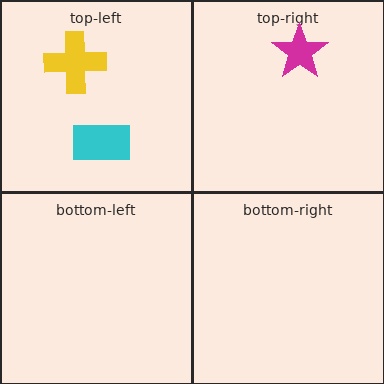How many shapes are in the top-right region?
1.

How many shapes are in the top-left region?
2.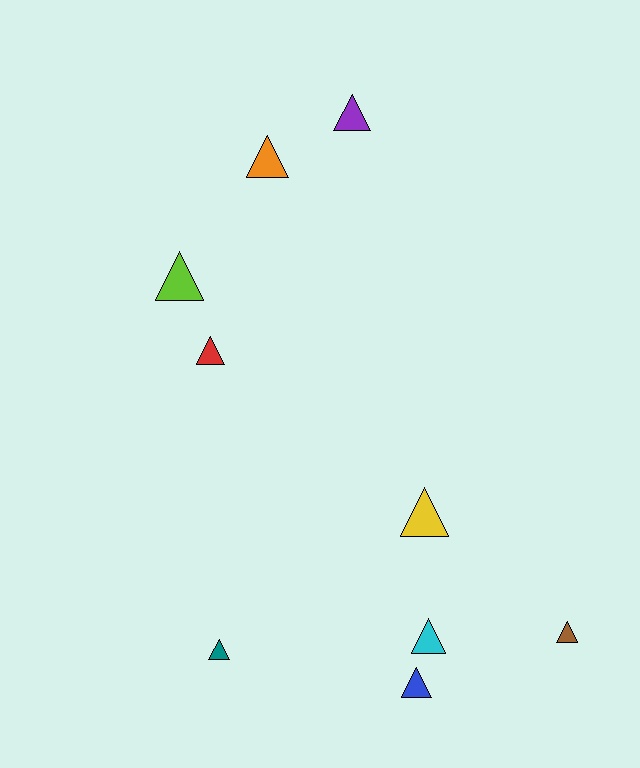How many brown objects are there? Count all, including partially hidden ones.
There is 1 brown object.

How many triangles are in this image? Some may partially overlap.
There are 9 triangles.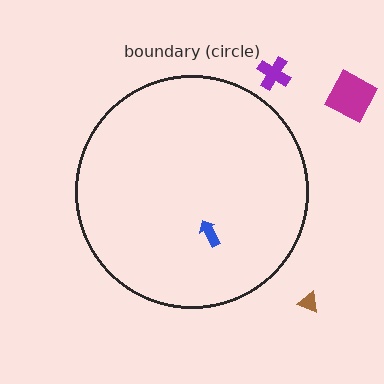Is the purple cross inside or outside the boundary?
Outside.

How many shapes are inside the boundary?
1 inside, 3 outside.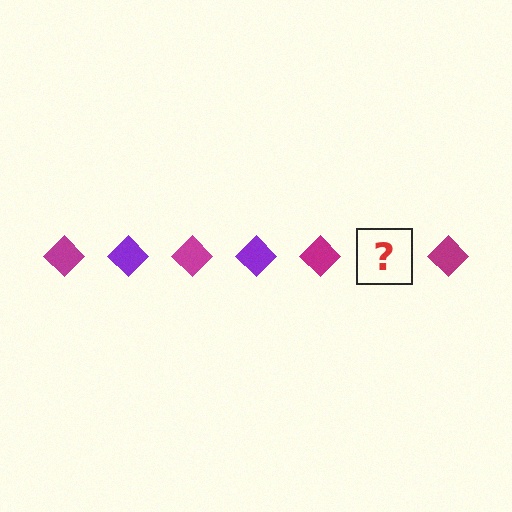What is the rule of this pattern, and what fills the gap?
The rule is that the pattern cycles through magenta, purple diamonds. The gap should be filled with a purple diamond.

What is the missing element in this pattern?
The missing element is a purple diamond.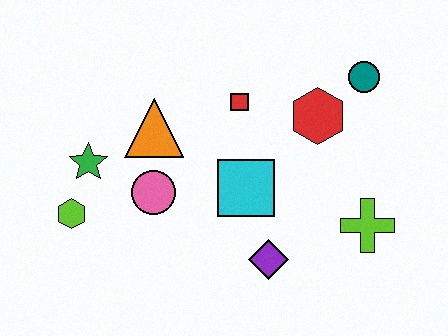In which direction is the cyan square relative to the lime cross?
The cyan square is to the left of the lime cross.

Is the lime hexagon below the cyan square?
Yes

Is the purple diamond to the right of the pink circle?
Yes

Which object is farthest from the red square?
The lime hexagon is farthest from the red square.